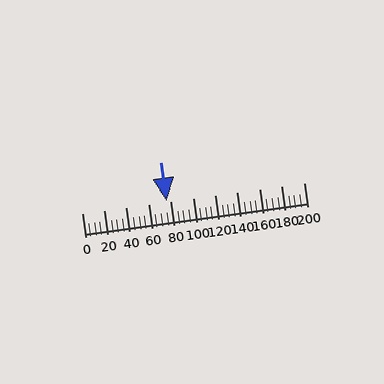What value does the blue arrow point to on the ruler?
The blue arrow points to approximately 76.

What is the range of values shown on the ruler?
The ruler shows values from 0 to 200.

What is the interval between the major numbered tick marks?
The major tick marks are spaced 20 units apart.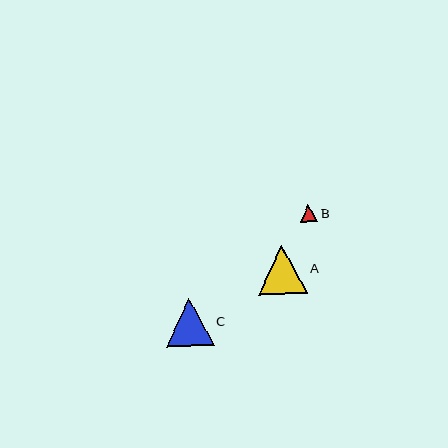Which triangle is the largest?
Triangle A is the largest with a size of approximately 49 pixels.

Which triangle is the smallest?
Triangle B is the smallest with a size of approximately 17 pixels.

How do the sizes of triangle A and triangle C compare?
Triangle A and triangle C are approximately the same size.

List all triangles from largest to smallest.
From largest to smallest: A, C, B.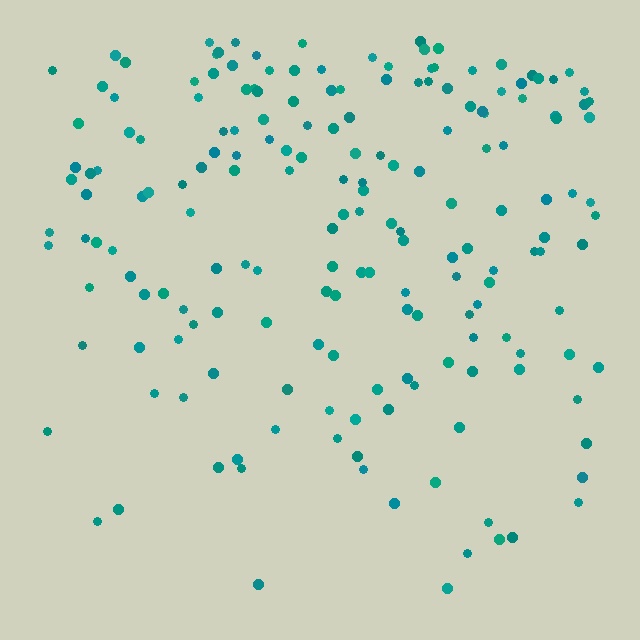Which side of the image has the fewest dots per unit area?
The bottom.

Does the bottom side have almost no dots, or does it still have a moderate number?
Still a moderate number, just noticeably fewer than the top.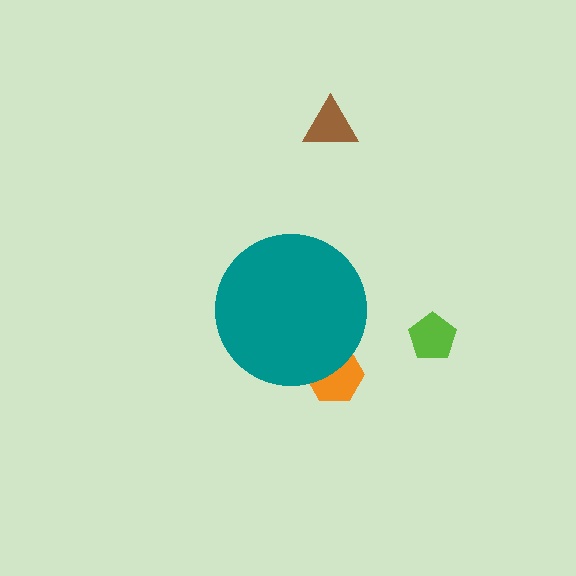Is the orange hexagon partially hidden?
Yes, the orange hexagon is partially hidden behind the teal circle.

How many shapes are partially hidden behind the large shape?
1 shape is partially hidden.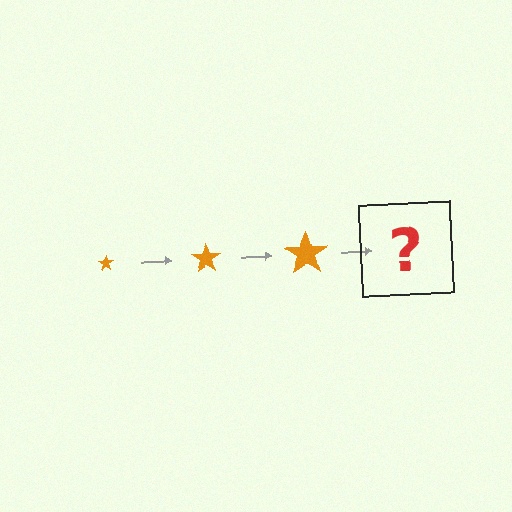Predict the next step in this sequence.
The next step is an orange star, larger than the previous one.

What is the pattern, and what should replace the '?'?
The pattern is that the star gets progressively larger each step. The '?' should be an orange star, larger than the previous one.